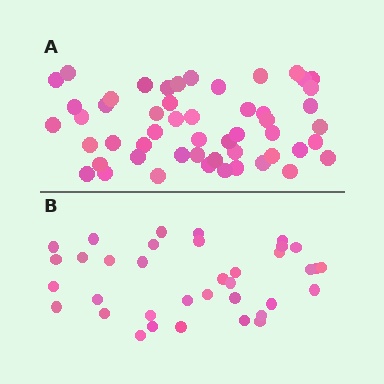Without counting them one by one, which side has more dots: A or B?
Region A (the top region) has more dots.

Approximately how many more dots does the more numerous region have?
Region A has approximately 15 more dots than region B.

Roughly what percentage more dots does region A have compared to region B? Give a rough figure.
About 45% more.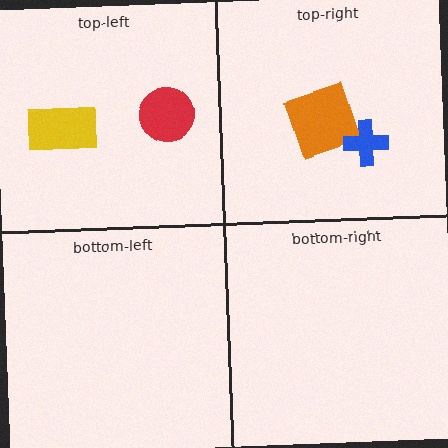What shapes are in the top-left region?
The yellow rectangle, the red circle.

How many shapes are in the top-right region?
2.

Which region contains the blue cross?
The top-right region.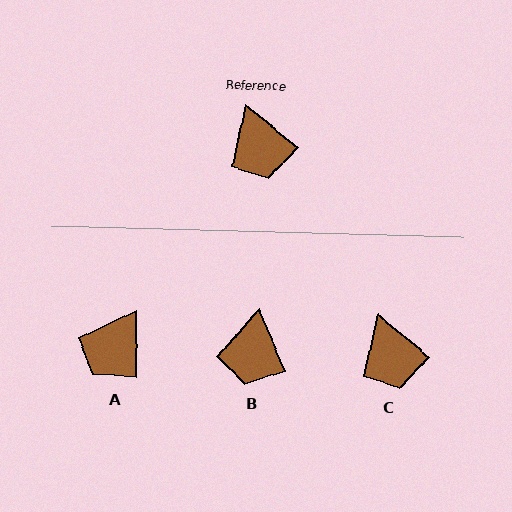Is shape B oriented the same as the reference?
No, it is off by about 28 degrees.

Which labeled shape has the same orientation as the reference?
C.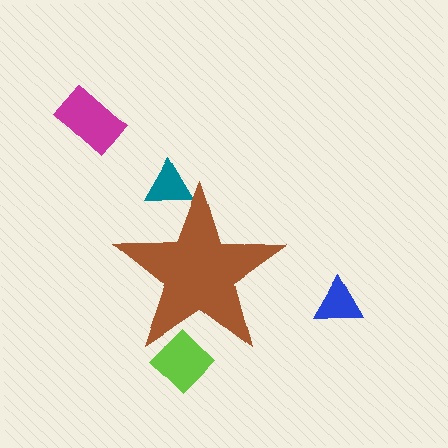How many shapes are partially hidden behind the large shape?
2 shapes are partially hidden.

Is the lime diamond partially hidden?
Yes, the lime diamond is partially hidden behind the brown star.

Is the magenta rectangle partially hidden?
No, the magenta rectangle is fully visible.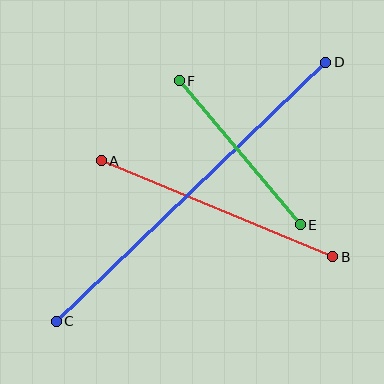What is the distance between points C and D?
The distance is approximately 374 pixels.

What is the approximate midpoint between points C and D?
The midpoint is at approximately (191, 192) pixels.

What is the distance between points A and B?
The distance is approximately 251 pixels.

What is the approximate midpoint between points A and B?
The midpoint is at approximately (217, 209) pixels.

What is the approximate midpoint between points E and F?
The midpoint is at approximately (240, 153) pixels.